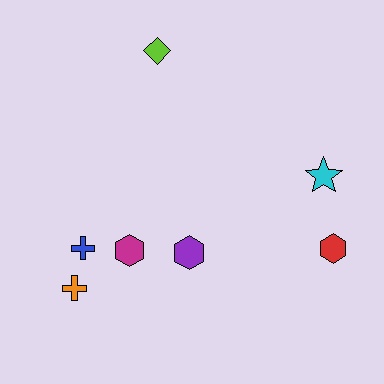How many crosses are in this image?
There are 2 crosses.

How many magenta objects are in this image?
There is 1 magenta object.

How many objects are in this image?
There are 7 objects.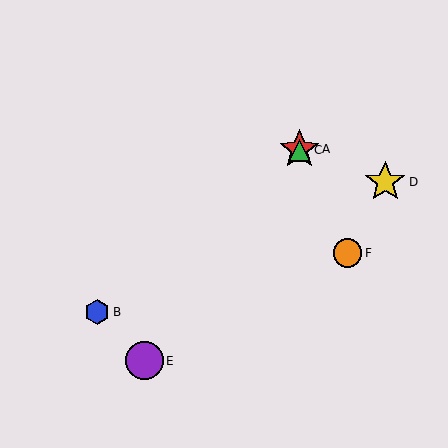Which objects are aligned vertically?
Objects A, C are aligned vertically.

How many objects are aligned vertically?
2 objects (A, C) are aligned vertically.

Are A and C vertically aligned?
Yes, both are at x≈299.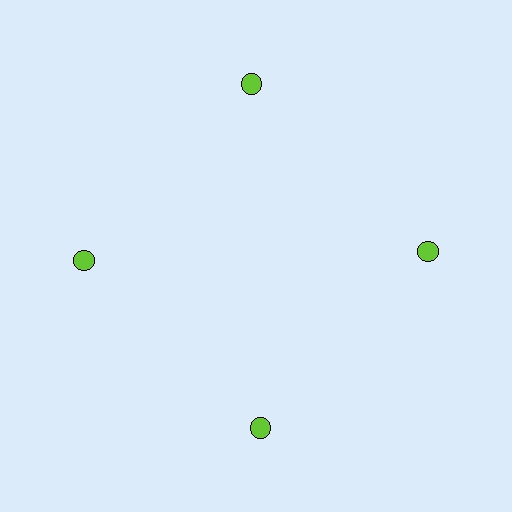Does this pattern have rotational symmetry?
Yes, this pattern has 4-fold rotational symmetry. It looks the same after rotating 90 degrees around the center.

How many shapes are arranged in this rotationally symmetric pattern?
There are 4 shapes, arranged in 4 groups of 1.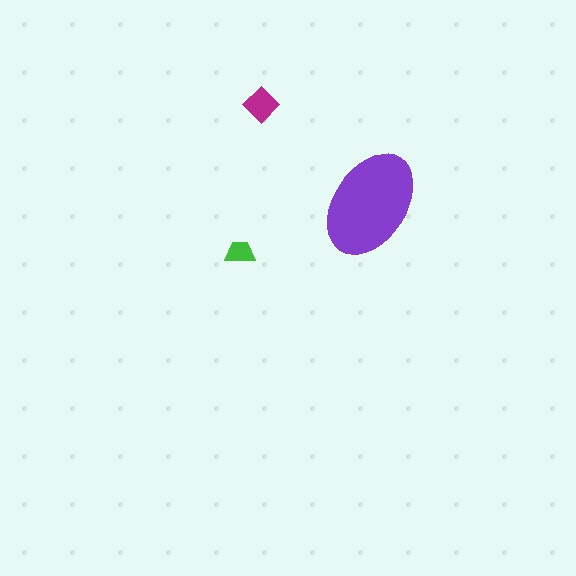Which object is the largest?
The purple ellipse.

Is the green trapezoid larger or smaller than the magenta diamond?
Smaller.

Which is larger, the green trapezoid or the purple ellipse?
The purple ellipse.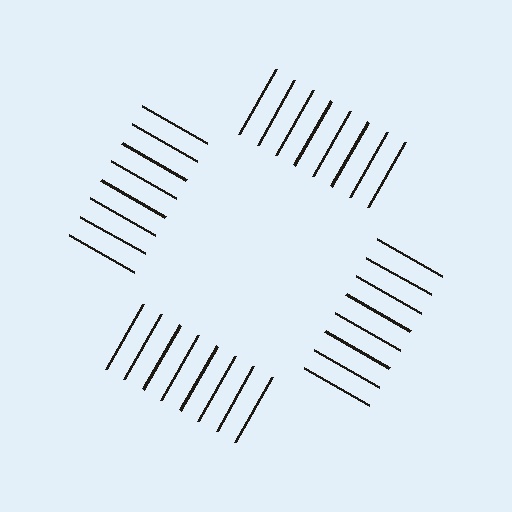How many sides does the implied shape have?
4 sides — the line-ends trace a square.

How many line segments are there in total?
32 — 8 along each of the 4 edges.